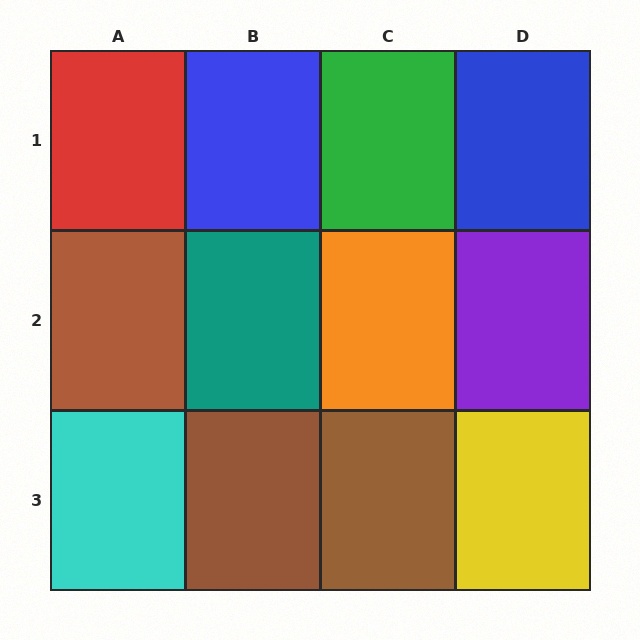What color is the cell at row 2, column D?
Purple.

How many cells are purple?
1 cell is purple.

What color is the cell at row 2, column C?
Orange.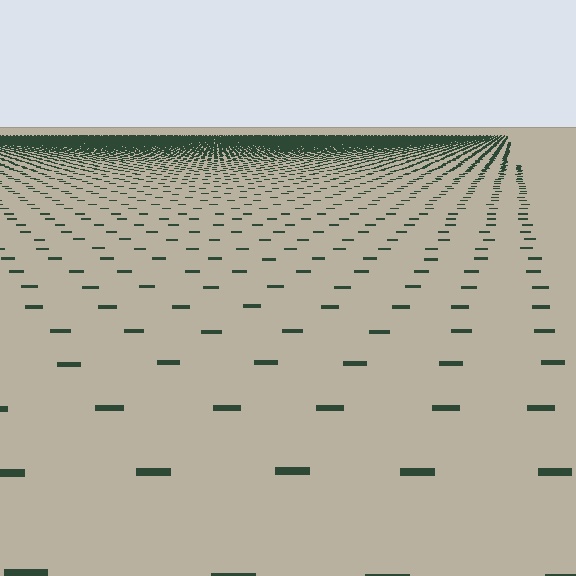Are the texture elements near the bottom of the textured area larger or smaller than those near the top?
Larger. Near the bottom, elements are closer to the viewer and appear at a bigger on-screen size.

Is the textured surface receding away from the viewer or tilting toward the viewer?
The surface is receding away from the viewer. Texture elements get smaller and denser toward the top.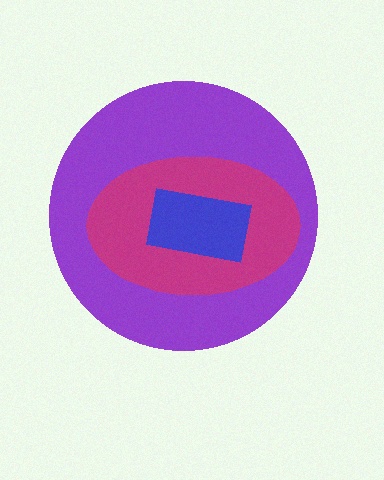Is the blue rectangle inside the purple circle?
Yes.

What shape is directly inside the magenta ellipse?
The blue rectangle.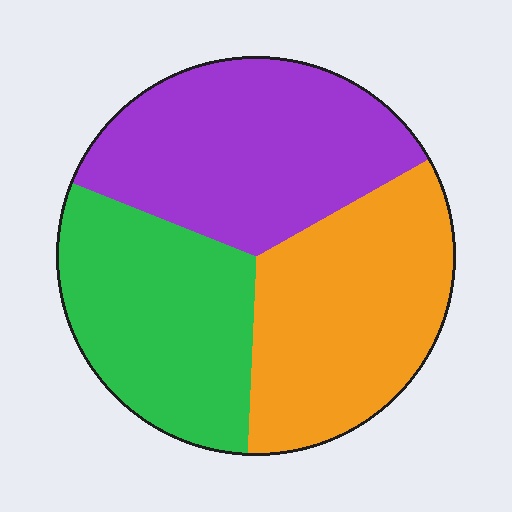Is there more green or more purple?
Purple.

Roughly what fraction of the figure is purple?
Purple covers around 35% of the figure.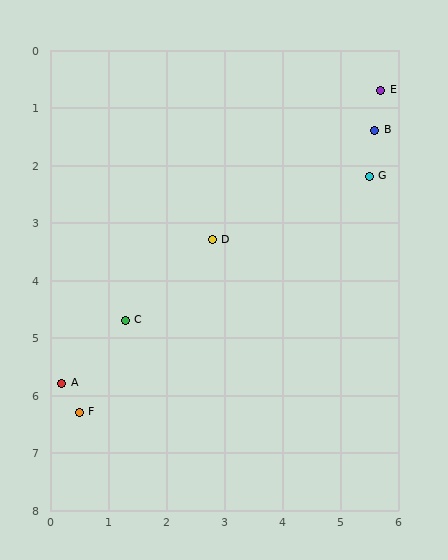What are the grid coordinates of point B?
Point B is at approximately (5.6, 1.4).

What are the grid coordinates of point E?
Point E is at approximately (5.7, 0.7).